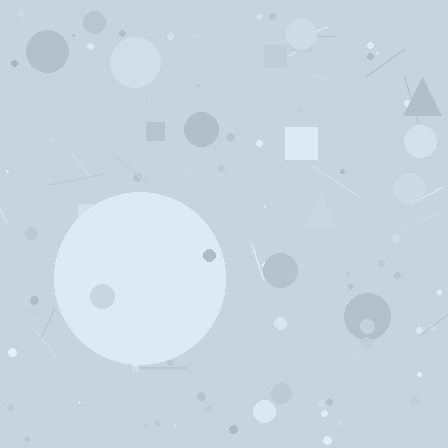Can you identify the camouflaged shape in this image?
The camouflaged shape is a circle.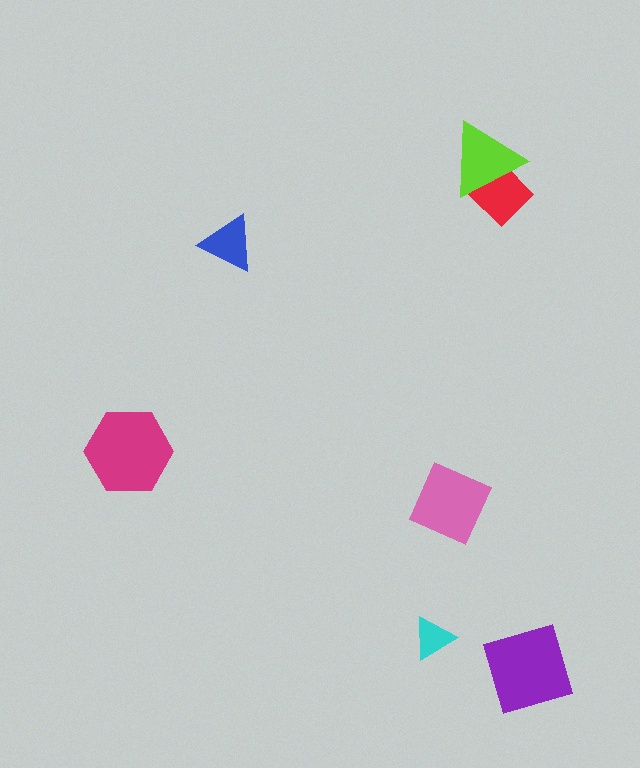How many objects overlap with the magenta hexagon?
0 objects overlap with the magenta hexagon.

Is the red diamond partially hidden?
Yes, it is partially covered by another shape.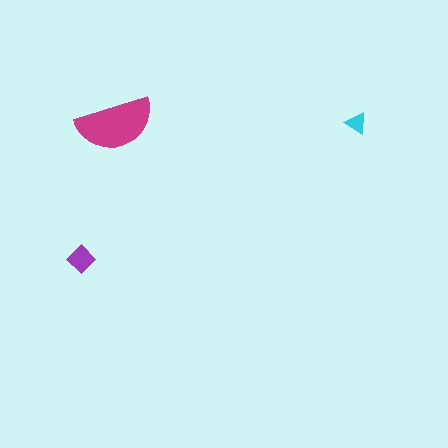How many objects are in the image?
There are 3 objects in the image.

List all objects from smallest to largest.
The cyan triangle, the purple diamond, the magenta semicircle.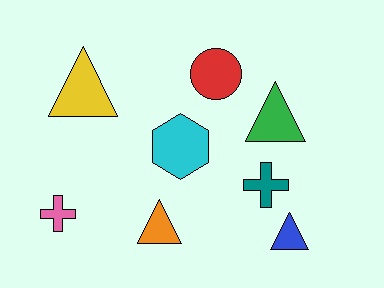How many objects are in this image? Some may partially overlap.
There are 8 objects.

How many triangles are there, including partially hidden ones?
There are 4 triangles.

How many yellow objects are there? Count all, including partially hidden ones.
There is 1 yellow object.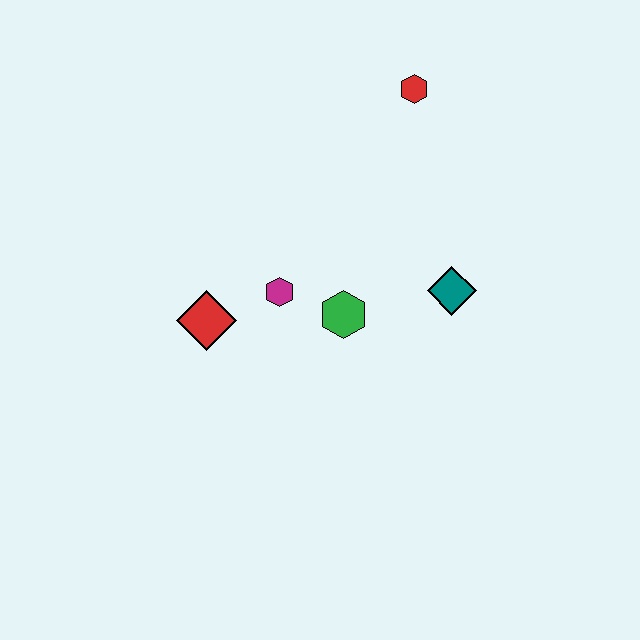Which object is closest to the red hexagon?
The teal diamond is closest to the red hexagon.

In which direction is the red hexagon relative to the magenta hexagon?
The red hexagon is above the magenta hexagon.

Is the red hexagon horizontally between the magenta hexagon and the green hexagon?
No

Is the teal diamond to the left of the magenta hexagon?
No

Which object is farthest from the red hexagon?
The red diamond is farthest from the red hexagon.